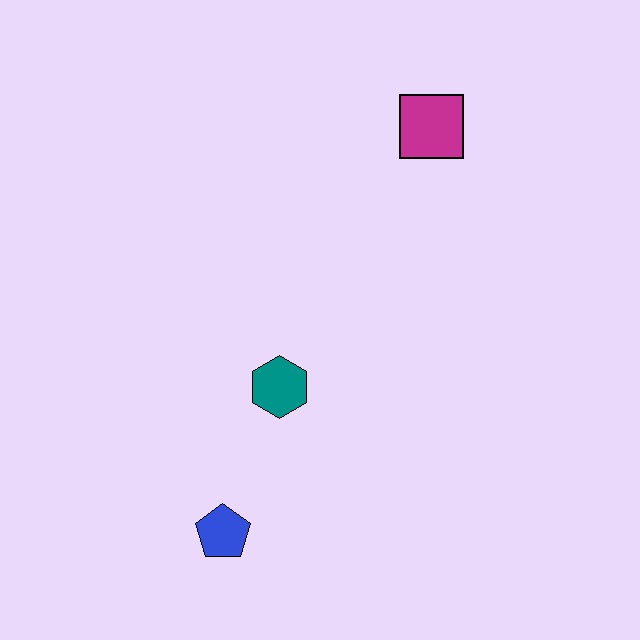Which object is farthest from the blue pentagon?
The magenta square is farthest from the blue pentagon.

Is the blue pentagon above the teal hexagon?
No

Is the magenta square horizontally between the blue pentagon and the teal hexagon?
No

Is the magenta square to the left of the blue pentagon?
No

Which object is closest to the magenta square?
The teal hexagon is closest to the magenta square.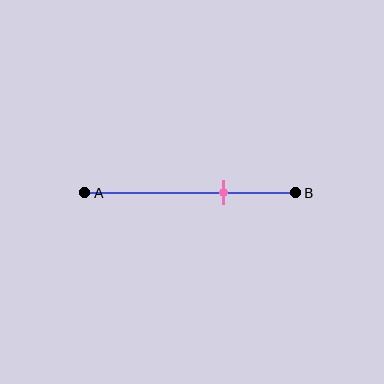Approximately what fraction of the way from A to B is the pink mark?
The pink mark is approximately 65% of the way from A to B.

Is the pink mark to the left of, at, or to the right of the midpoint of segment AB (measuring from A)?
The pink mark is to the right of the midpoint of segment AB.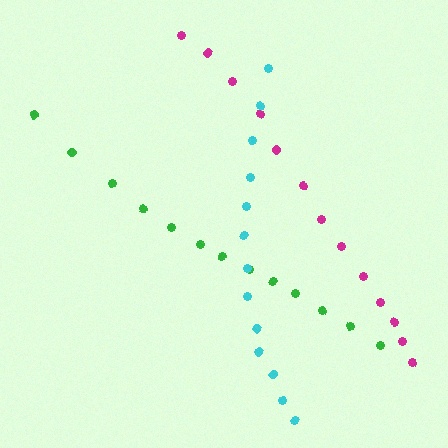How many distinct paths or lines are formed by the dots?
There are 3 distinct paths.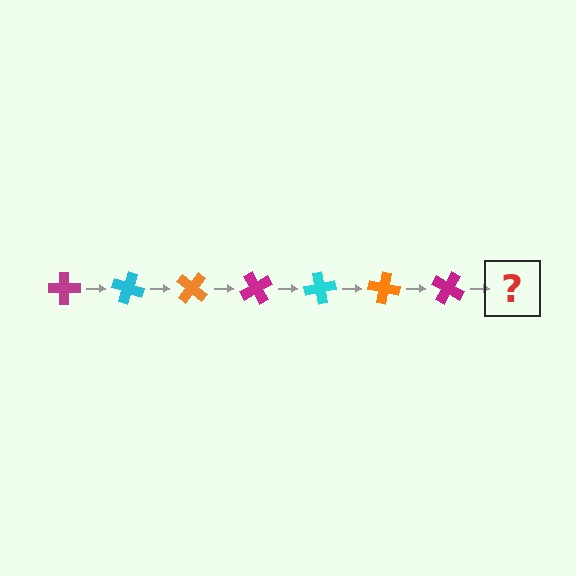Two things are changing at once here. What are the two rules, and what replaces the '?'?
The two rules are that it rotates 20 degrees each step and the color cycles through magenta, cyan, and orange. The '?' should be a cyan cross, rotated 140 degrees from the start.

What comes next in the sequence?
The next element should be a cyan cross, rotated 140 degrees from the start.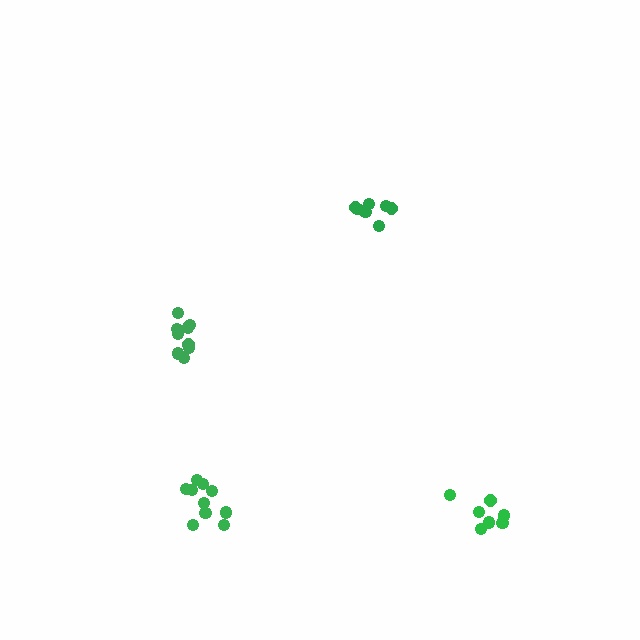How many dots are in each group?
Group 1: 9 dots, Group 2: 7 dots, Group 3: 10 dots, Group 4: 7 dots (33 total).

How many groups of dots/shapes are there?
There are 4 groups.